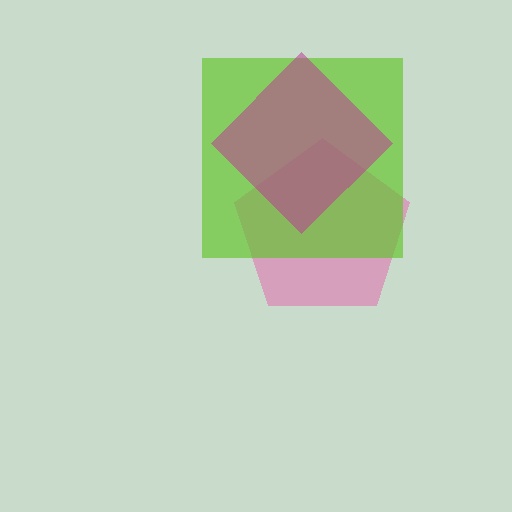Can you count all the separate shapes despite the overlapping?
Yes, there are 3 separate shapes.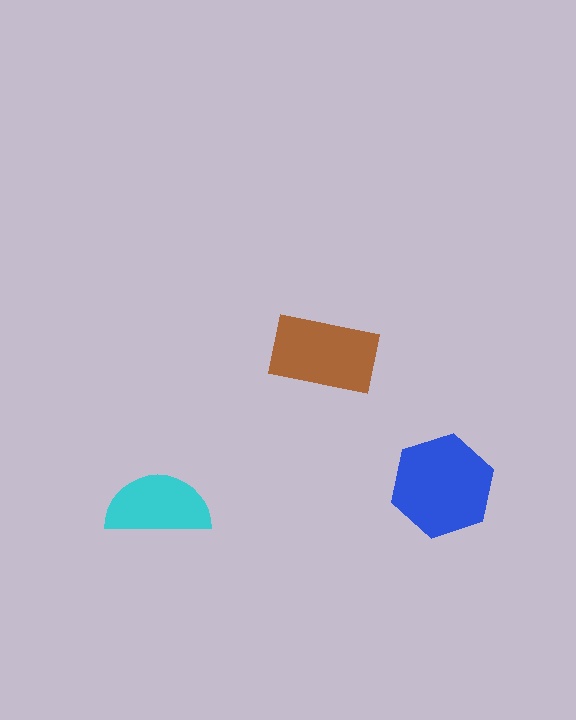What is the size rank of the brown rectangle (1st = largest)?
2nd.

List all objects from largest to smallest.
The blue hexagon, the brown rectangle, the cyan semicircle.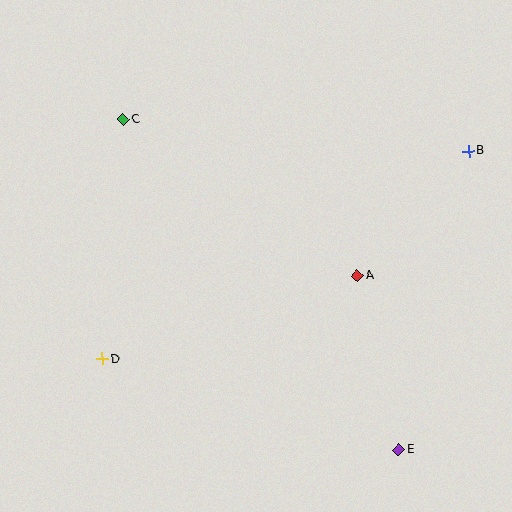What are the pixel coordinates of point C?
Point C is at (124, 119).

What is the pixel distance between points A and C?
The distance between A and C is 281 pixels.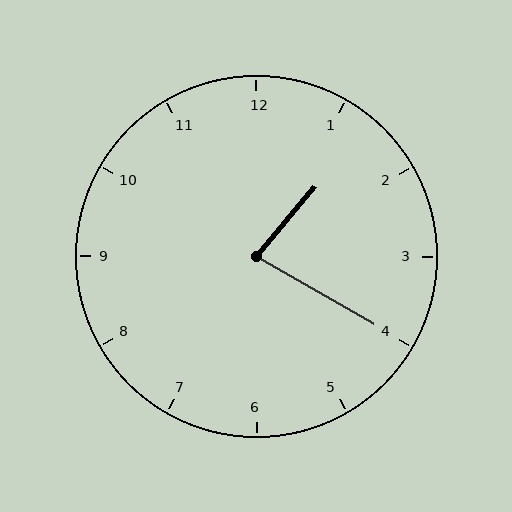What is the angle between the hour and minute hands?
Approximately 80 degrees.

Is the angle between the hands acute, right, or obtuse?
It is acute.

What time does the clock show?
1:20.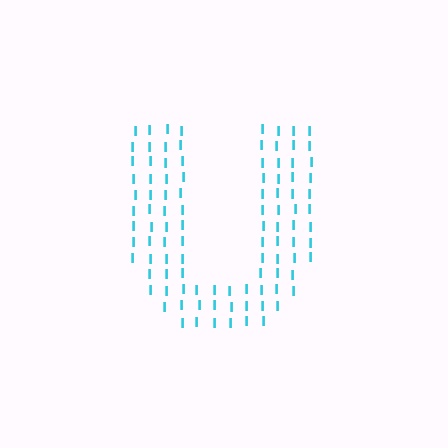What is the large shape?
The large shape is the letter U.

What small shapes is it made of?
It is made of small letter I's.